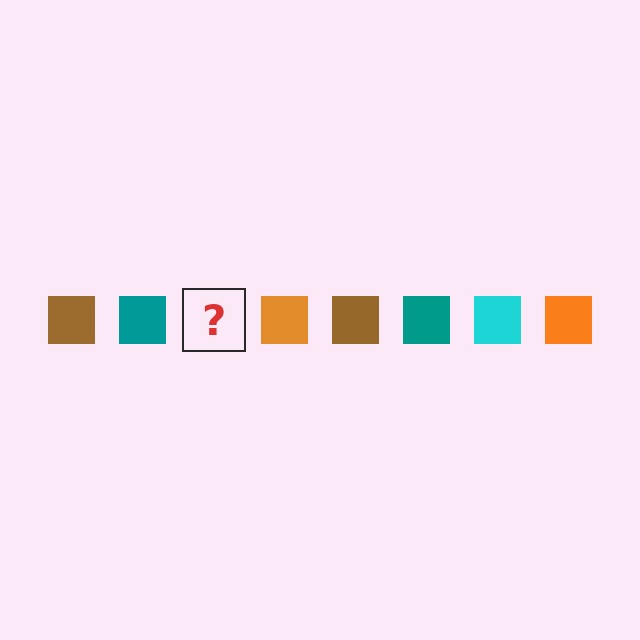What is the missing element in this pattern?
The missing element is a cyan square.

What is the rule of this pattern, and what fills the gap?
The rule is that the pattern cycles through brown, teal, cyan, orange squares. The gap should be filled with a cyan square.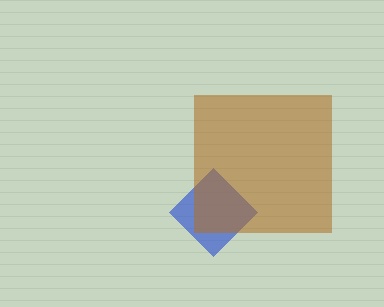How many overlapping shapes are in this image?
There are 2 overlapping shapes in the image.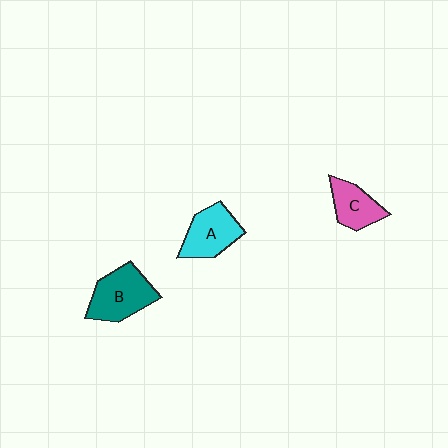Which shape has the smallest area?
Shape C (pink).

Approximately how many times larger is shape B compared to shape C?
Approximately 1.5 times.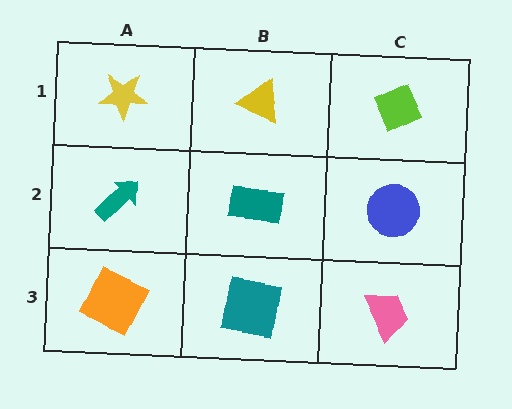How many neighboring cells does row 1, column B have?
3.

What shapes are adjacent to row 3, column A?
A teal arrow (row 2, column A), a teal square (row 3, column B).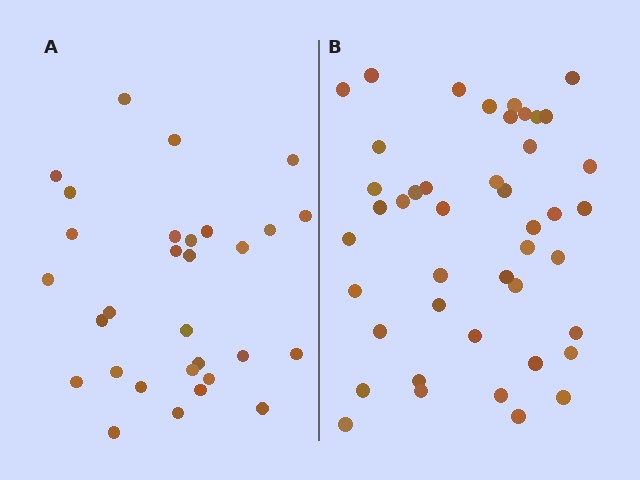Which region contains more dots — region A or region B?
Region B (the right region) has more dots.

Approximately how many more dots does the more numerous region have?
Region B has approximately 15 more dots than region A.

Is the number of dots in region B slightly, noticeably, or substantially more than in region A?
Region B has substantially more. The ratio is roughly 1.5 to 1.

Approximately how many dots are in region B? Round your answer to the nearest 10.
About 40 dots. (The exact count is 44, which rounds to 40.)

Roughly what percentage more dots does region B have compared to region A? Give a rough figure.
About 45% more.